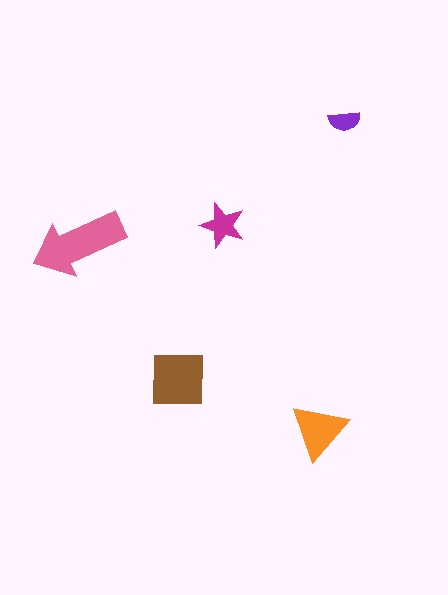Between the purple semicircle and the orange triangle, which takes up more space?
The orange triangle.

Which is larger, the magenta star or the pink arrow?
The pink arrow.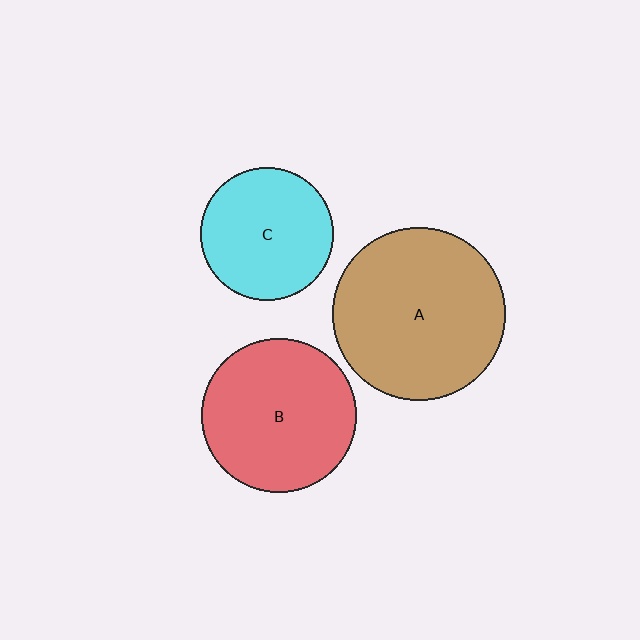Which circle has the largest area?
Circle A (brown).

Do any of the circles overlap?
No, none of the circles overlap.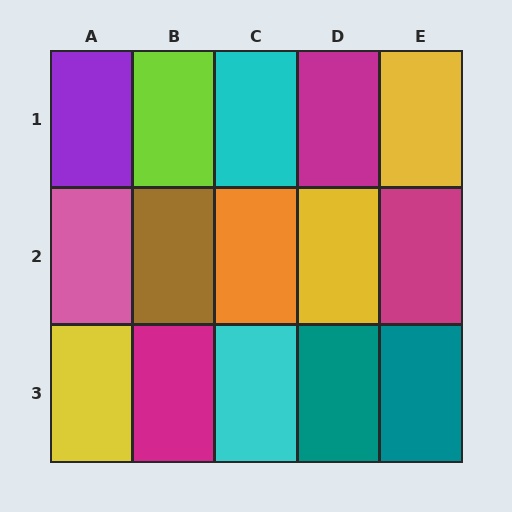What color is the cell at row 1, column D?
Magenta.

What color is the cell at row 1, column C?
Cyan.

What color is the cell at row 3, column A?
Yellow.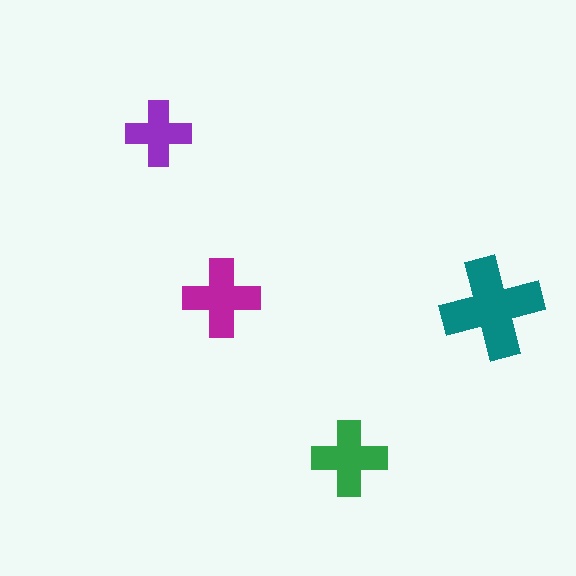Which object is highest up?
The purple cross is topmost.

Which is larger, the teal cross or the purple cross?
The teal one.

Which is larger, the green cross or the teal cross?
The teal one.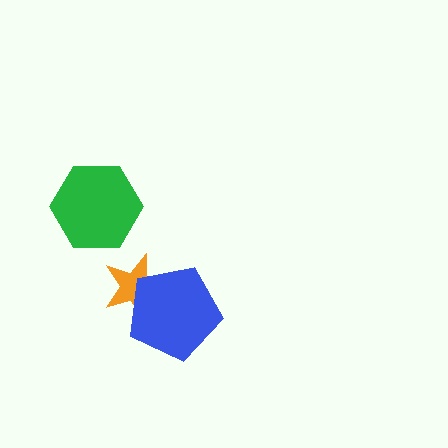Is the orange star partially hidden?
Yes, it is partially covered by another shape.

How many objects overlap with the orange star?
1 object overlaps with the orange star.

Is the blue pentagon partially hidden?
No, no other shape covers it.